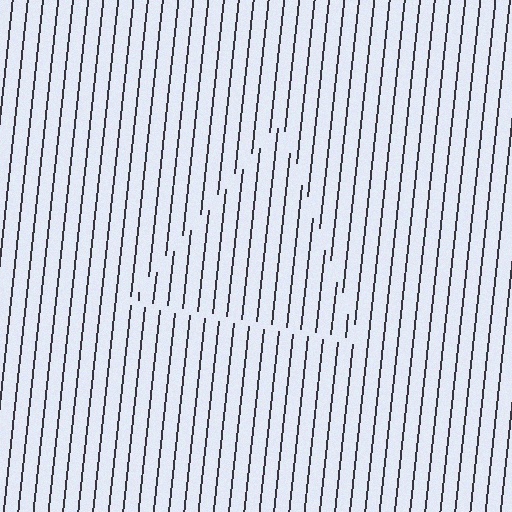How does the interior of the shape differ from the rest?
The interior of the shape contains the same grating, shifted by half a period — the contour is defined by the phase discontinuity where line-ends from the inner and outer gratings abut.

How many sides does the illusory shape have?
3 sides — the line-ends trace a triangle.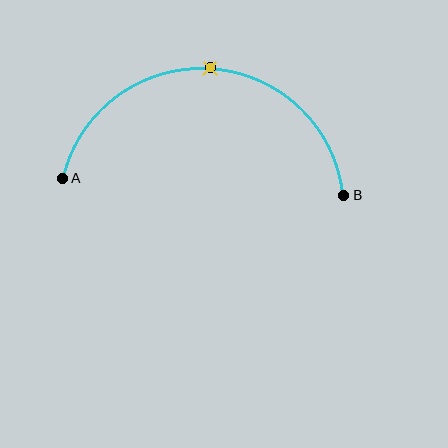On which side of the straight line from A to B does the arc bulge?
The arc bulges above the straight line connecting A and B.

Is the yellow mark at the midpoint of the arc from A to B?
Yes. The yellow mark lies on the arc at equal arc-length from both A and B — it is the arc midpoint.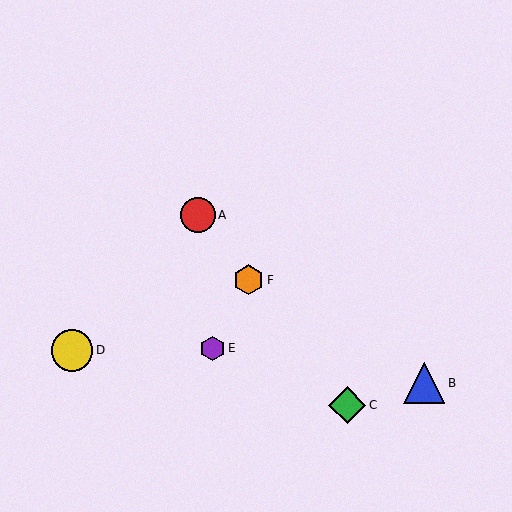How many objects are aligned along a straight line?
3 objects (A, C, F) are aligned along a straight line.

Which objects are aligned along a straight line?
Objects A, C, F are aligned along a straight line.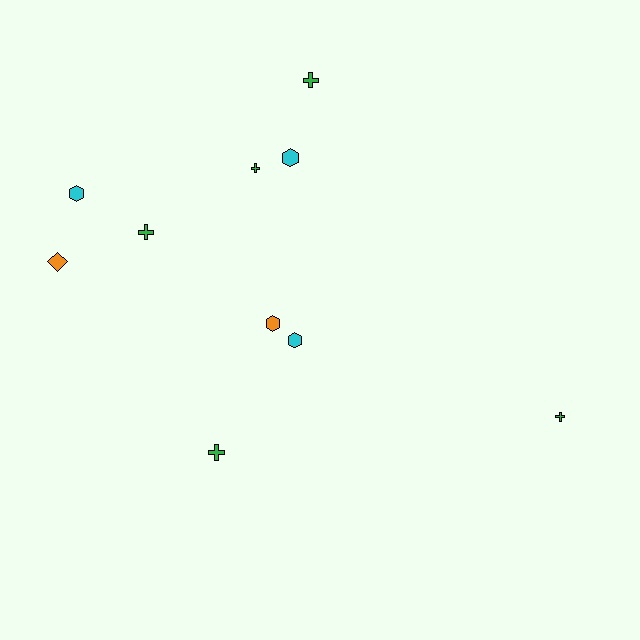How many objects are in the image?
There are 10 objects.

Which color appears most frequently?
Green, with 5 objects.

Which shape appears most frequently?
Cross, with 5 objects.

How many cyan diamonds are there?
There are no cyan diamonds.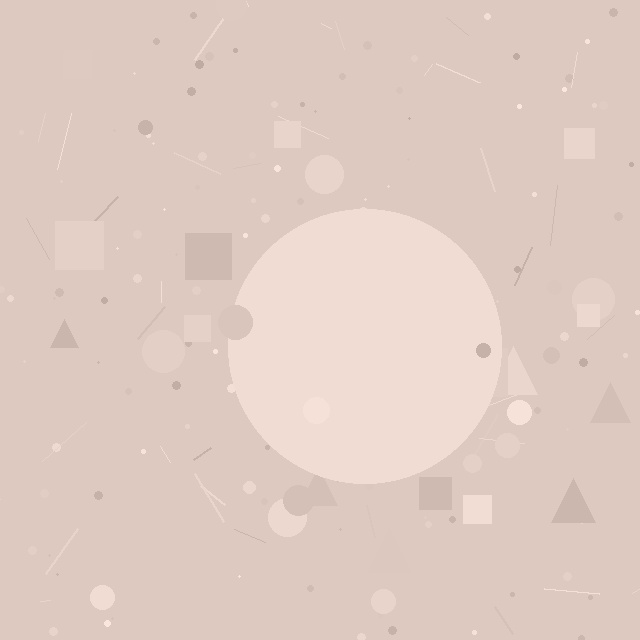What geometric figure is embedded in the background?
A circle is embedded in the background.